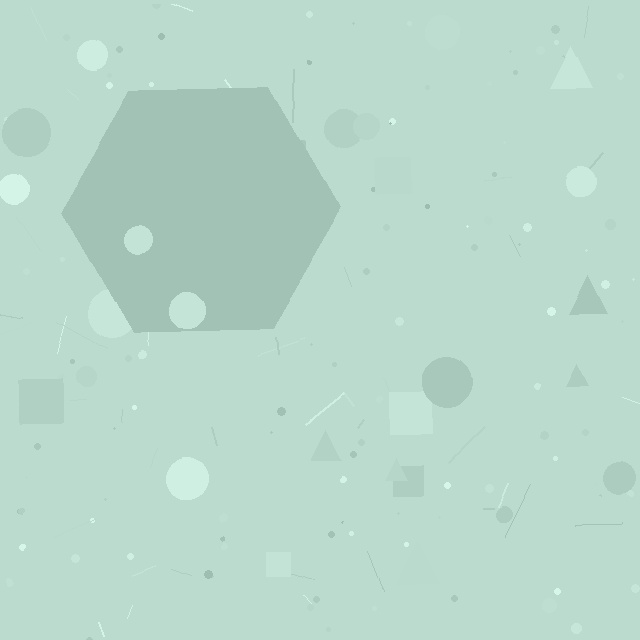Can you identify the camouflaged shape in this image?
The camouflaged shape is a hexagon.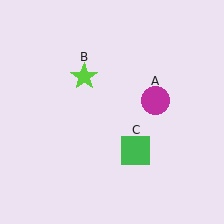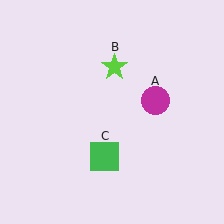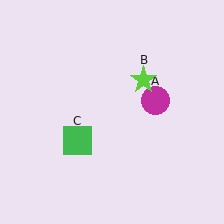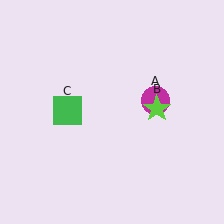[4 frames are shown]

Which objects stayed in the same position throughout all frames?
Magenta circle (object A) remained stationary.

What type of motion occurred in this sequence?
The lime star (object B), green square (object C) rotated clockwise around the center of the scene.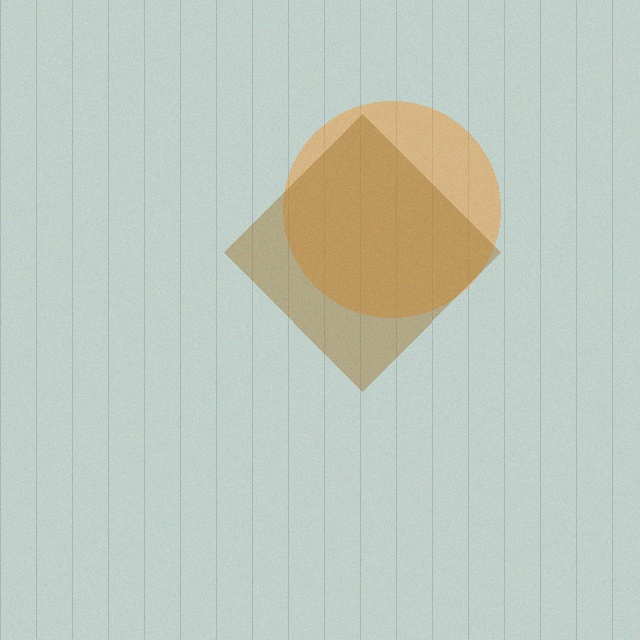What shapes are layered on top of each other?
The layered shapes are: an orange circle, a brown diamond.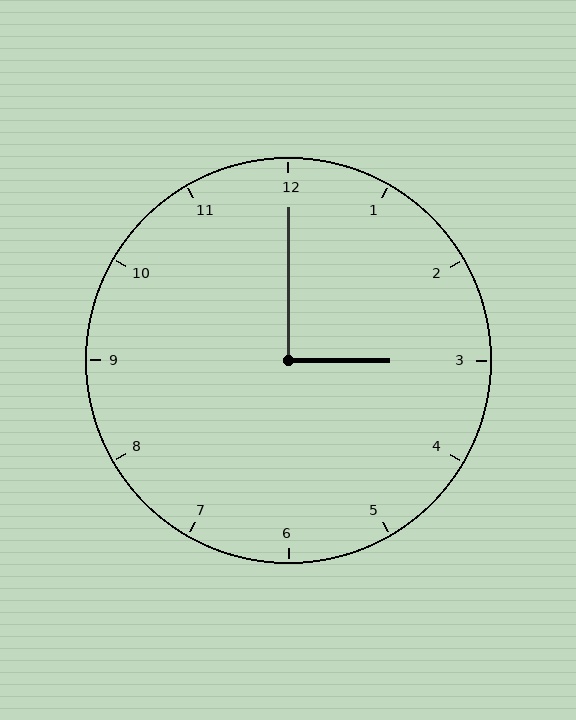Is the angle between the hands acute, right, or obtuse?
It is right.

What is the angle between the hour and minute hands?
Approximately 90 degrees.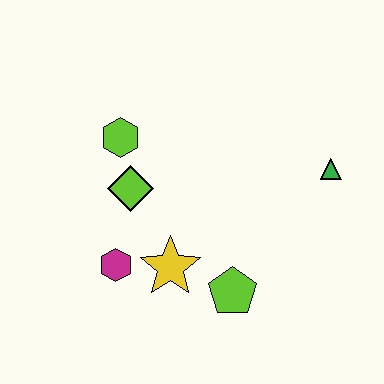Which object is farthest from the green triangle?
The magenta hexagon is farthest from the green triangle.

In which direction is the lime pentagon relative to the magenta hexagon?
The lime pentagon is to the right of the magenta hexagon.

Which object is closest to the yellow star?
The magenta hexagon is closest to the yellow star.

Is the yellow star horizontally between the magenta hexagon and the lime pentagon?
Yes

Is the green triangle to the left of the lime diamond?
No